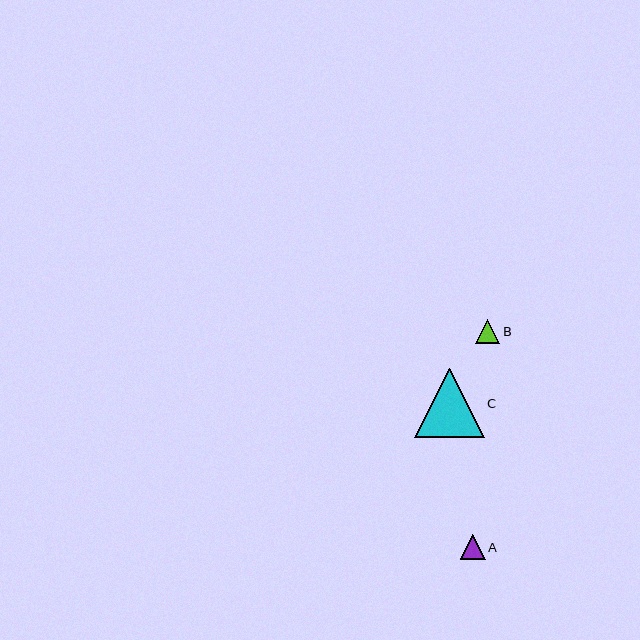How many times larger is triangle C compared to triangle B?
Triangle C is approximately 2.9 times the size of triangle B.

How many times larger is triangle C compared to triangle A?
Triangle C is approximately 2.8 times the size of triangle A.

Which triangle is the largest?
Triangle C is the largest with a size of approximately 70 pixels.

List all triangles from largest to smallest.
From largest to smallest: C, A, B.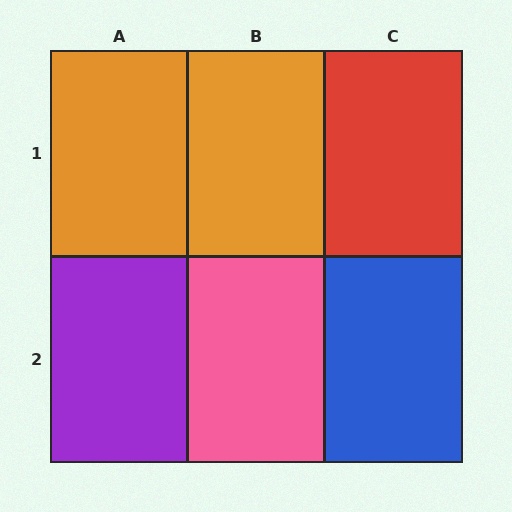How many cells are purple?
1 cell is purple.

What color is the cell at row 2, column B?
Pink.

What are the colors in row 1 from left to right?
Orange, orange, red.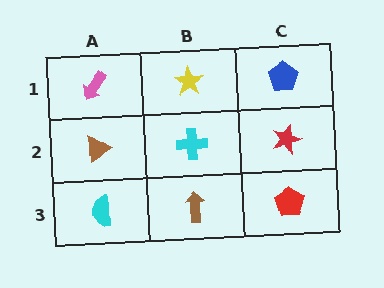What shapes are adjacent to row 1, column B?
A cyan cross (row 2, column B), a pink arrow (row 1, column A), a blue pentagon (row 1, column C).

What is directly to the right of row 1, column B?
A blue pentagon.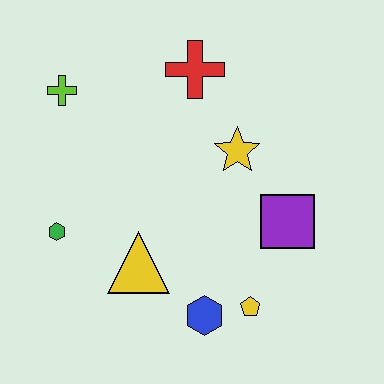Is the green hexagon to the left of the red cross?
Yes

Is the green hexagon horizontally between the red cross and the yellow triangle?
No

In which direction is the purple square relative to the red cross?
The purple square is below the red cross.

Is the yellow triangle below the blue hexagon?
No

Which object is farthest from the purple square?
The lime cross is farthest from the purple square.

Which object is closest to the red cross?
The yellow star is closest to the red cross.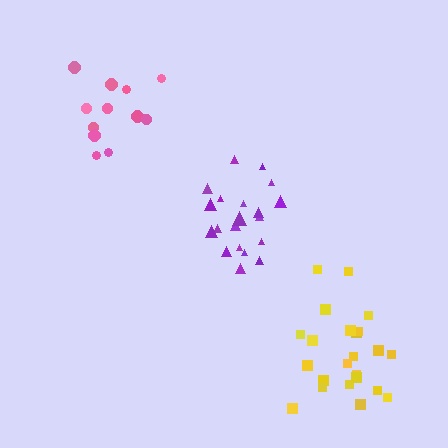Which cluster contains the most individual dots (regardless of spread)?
Yellow (23).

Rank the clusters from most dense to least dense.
purple, yellow, pink.